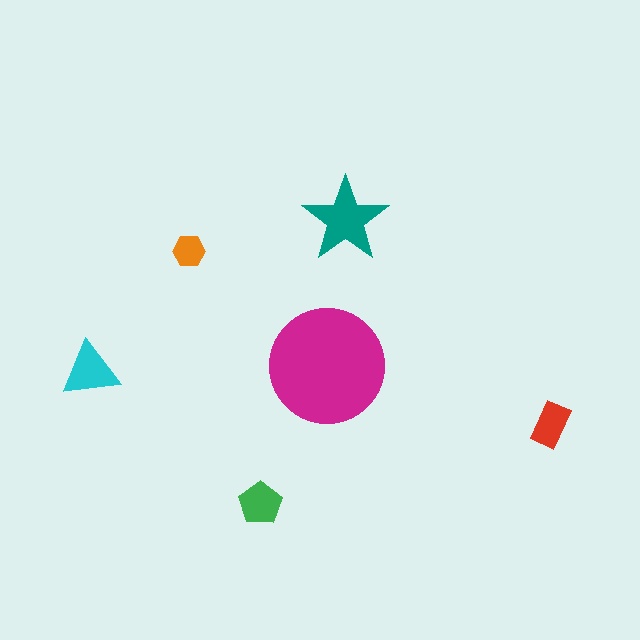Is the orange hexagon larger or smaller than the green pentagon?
Smaller.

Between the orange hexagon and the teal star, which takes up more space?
The teal star.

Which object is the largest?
The magenta circle.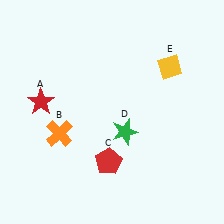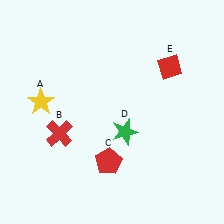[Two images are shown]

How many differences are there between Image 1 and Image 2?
There are 3 differences between the two images.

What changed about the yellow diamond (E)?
In Image 1, E is yellow. In Image 2, it changed to red.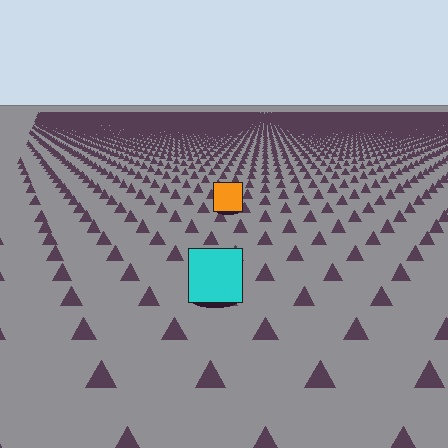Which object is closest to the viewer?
The cyan square is closest. The texture marks near it are larger and more spread out.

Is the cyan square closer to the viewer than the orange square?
Yes. The cyan square is closer — you can tell from the texture gradient: the ground texture is coarser near it.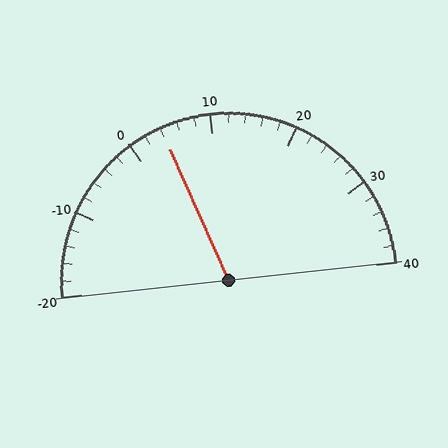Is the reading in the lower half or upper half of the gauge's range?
The reading is in the lower half of the range (-20 to 40).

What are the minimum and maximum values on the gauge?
The gauge ranges from -20 to 40.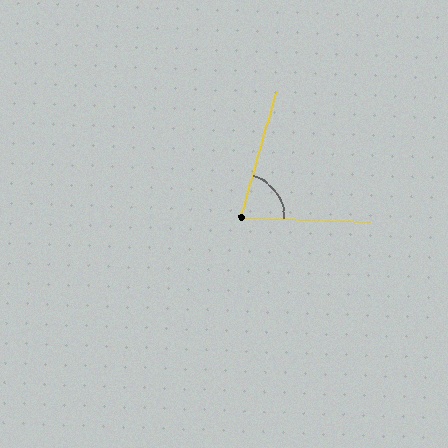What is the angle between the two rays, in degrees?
Approximately 76 degrees.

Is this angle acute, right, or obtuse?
It is acute.